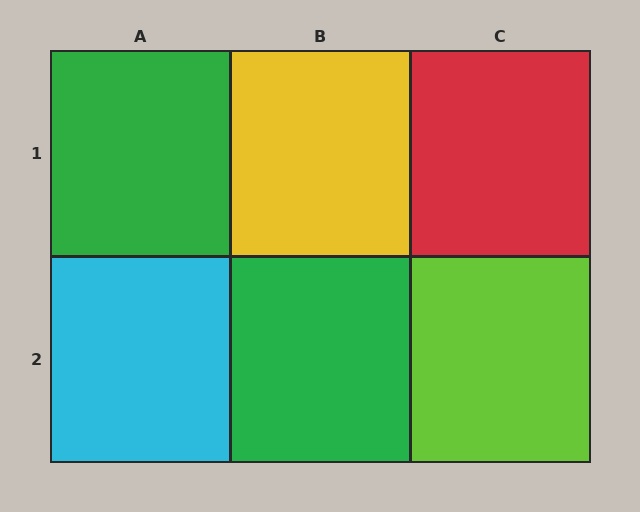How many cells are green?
2 cells are green.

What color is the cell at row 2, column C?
Lime.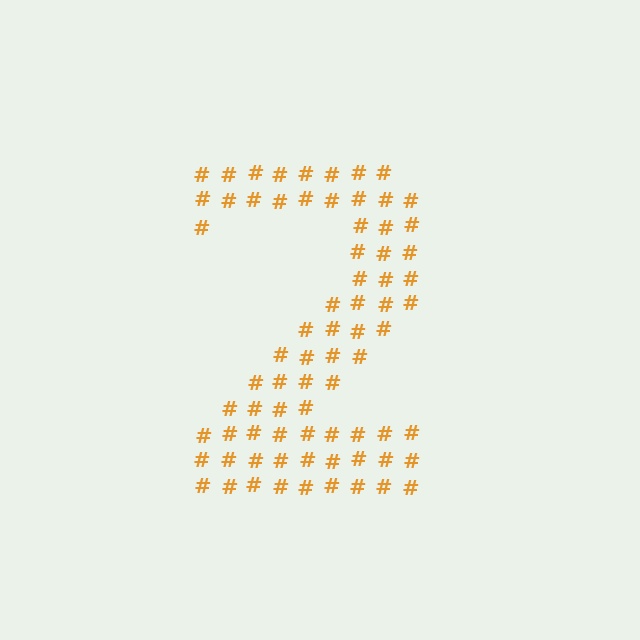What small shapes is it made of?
It is made of small hash symbols.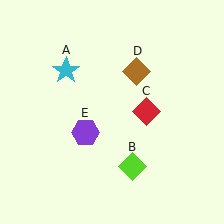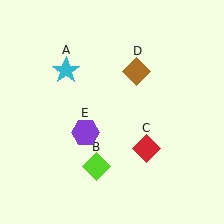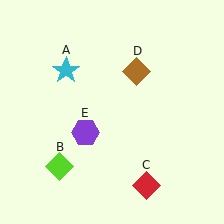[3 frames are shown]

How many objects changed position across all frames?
2 objects changed position: lime diamond (object B), red diamond (object C).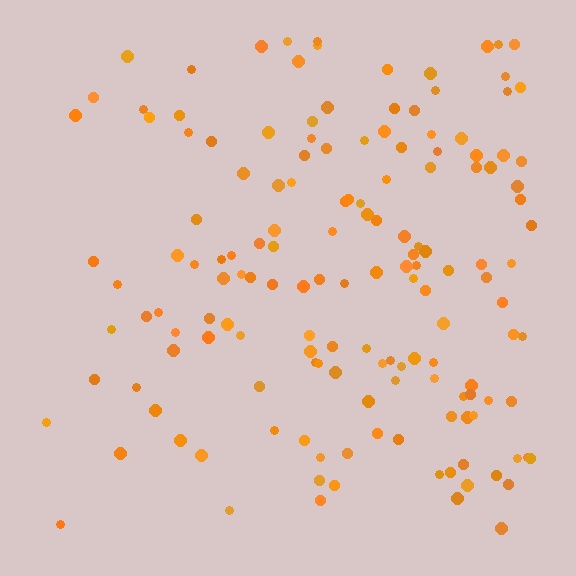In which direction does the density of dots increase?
From left to right, with the right side densest.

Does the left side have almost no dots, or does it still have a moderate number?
Still a moderate number, just noticeably fewer than the right.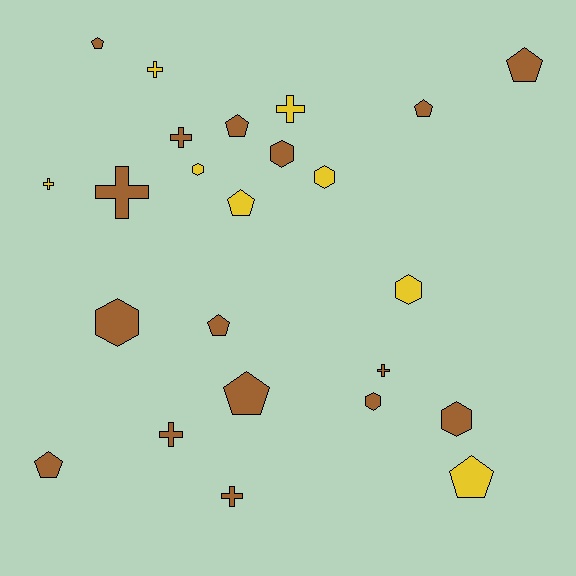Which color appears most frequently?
Brown, with 16 objects.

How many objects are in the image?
There are 24 objects.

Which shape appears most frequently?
Pentagon, with 9 objects.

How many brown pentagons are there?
There are 7 brown pentagons.